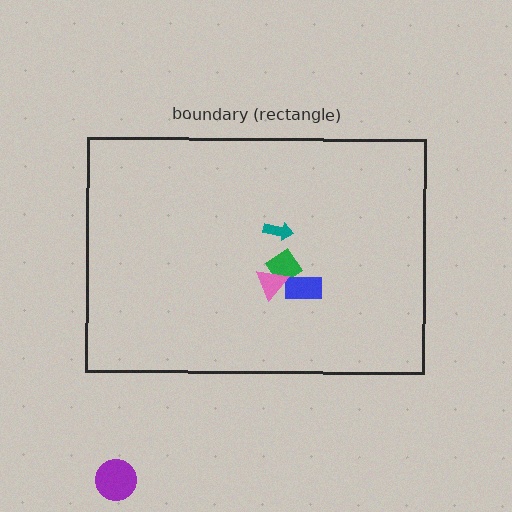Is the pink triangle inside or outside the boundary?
Inside.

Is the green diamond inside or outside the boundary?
Inside.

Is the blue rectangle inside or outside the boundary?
Inside.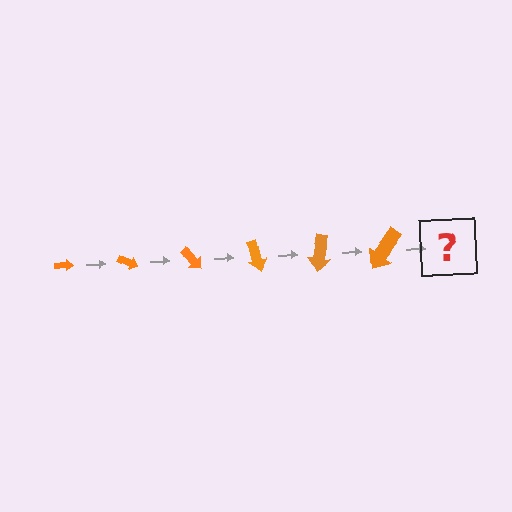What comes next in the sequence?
The next element should be an arrow, larger than the previous one and rotated 150 degrees from the start.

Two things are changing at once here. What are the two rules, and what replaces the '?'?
The two rules are that the arrow grows larger each step and it rotates 25 degrees each step. The '?' should be an arrow, larger than the previous one and rotated 150 degrees from the start.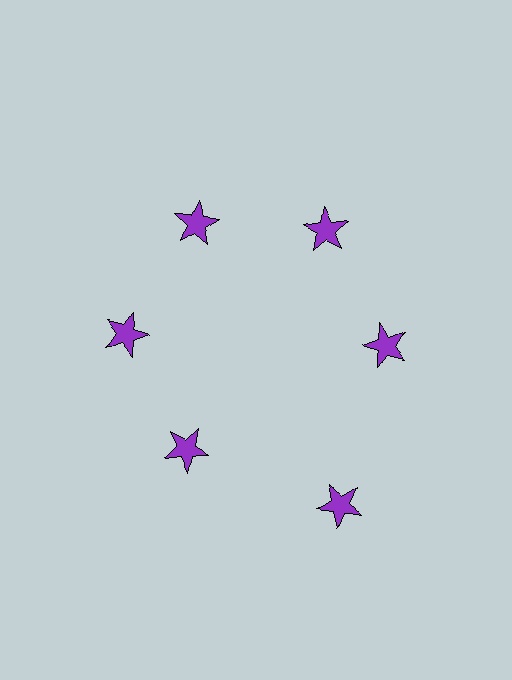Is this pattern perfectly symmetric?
No. The 6 purple stars are arranged in a ring, but one element near the 5 o'clock position is pushed outward from the center, breaking the 6-fold rotational symmetry.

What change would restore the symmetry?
The symmetry would be restored by moving it inward, back onto the ring so that all 6 stars sit at equal angles and equal distance from the center.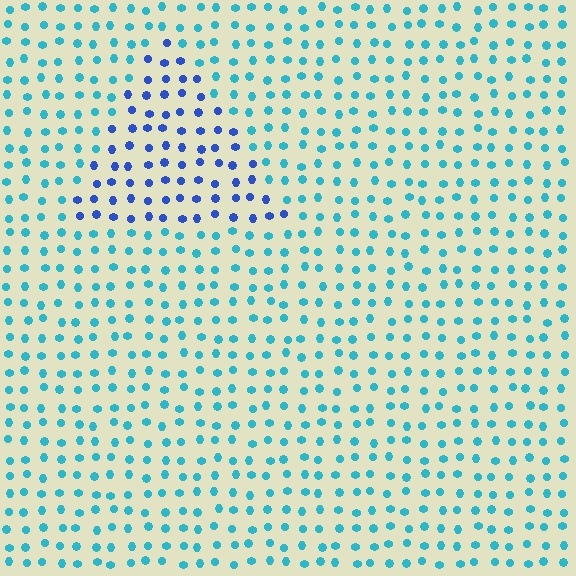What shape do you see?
I see a triangle.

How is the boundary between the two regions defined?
The boundary is defined purely by a slight shift in hue (about 40 degrees). Spacing, size, and orientation are identical on both sides.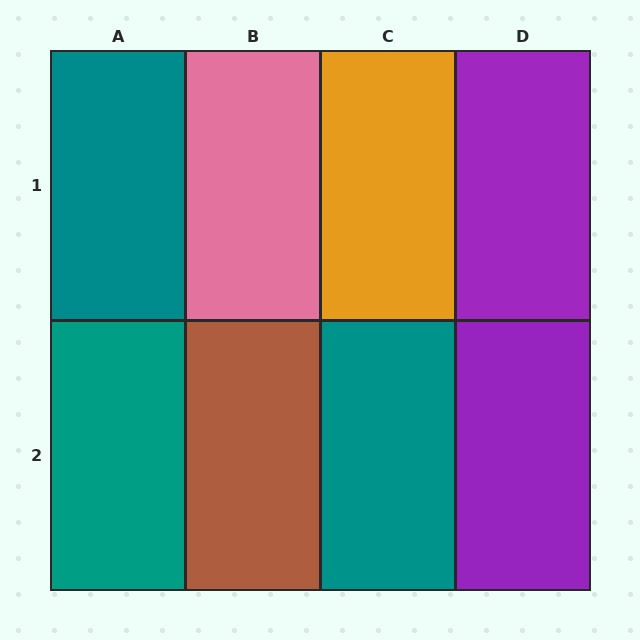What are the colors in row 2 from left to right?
Teal, brown, teal, purple.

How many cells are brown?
1 cell is brown.